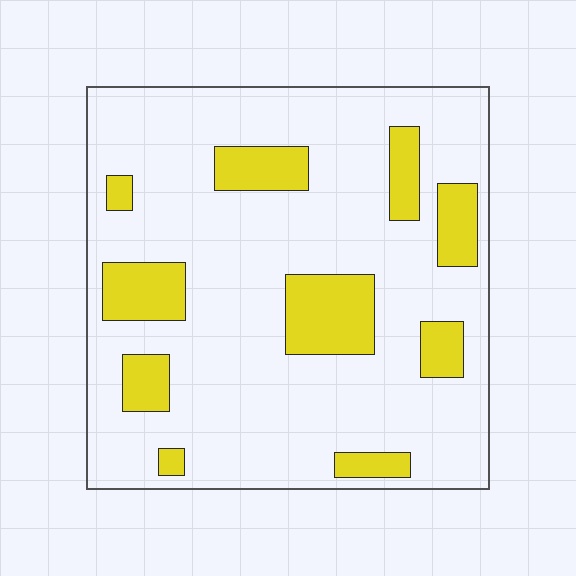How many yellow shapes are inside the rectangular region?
10.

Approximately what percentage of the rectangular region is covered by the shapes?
Approximately 20%.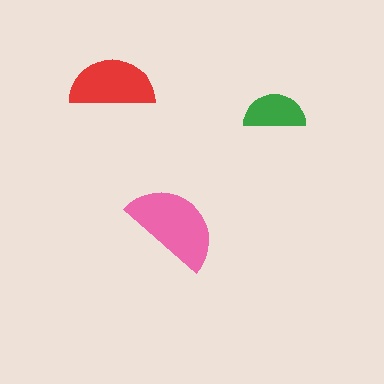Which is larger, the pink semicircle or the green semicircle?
The pink one.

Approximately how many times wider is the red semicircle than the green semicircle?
About 1.5 times wider.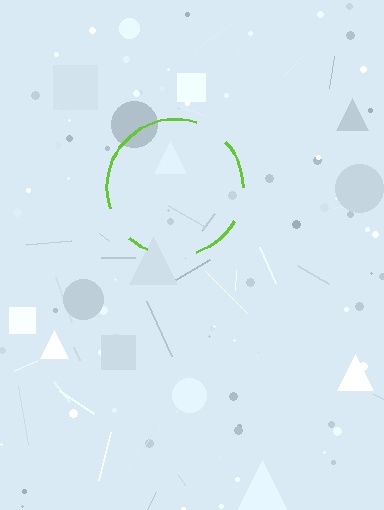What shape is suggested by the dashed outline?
The dashed outline suggests a circle.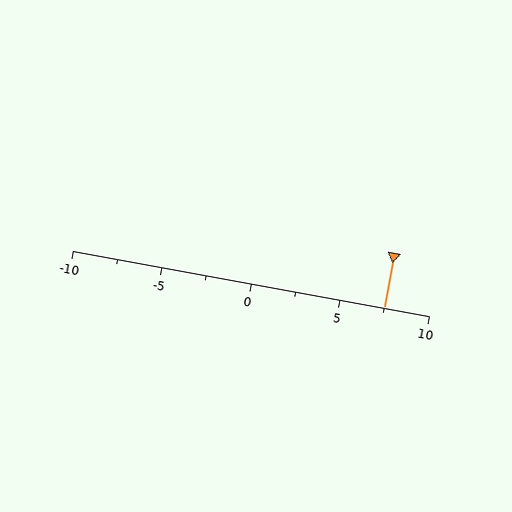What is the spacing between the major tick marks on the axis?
The major ticks are spaced 5 apart.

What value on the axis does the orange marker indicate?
The marker indicates approximately 7.5.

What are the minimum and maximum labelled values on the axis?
The axis runs from -10 to 10.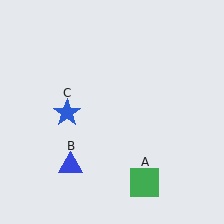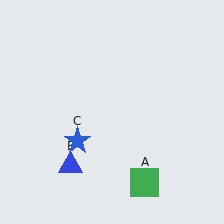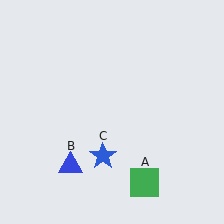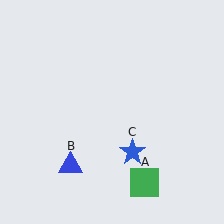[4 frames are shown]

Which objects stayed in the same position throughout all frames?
Green square (object A) and blue triangle (object B) remained stationary.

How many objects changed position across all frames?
1 object changed position: blue star (object C).